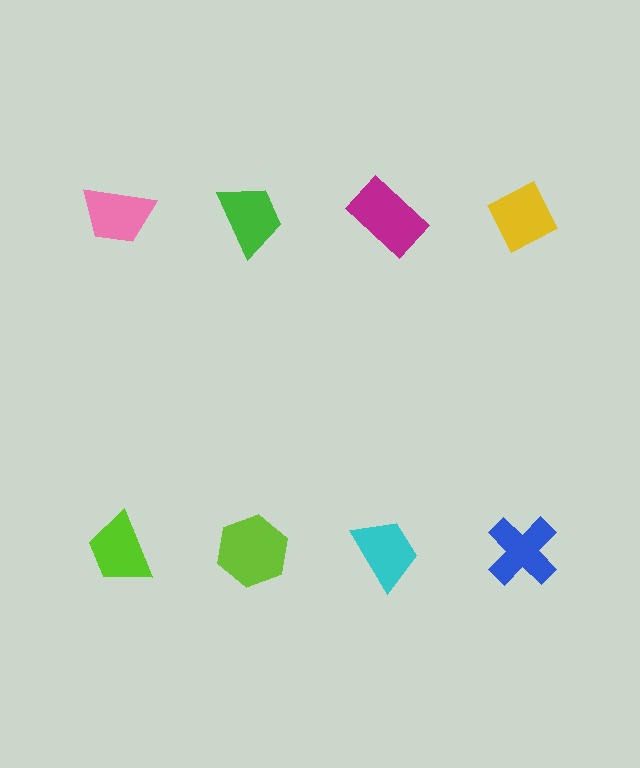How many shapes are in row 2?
4 shapes.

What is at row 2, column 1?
A lime trapezoid.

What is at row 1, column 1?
A pink trapezoid.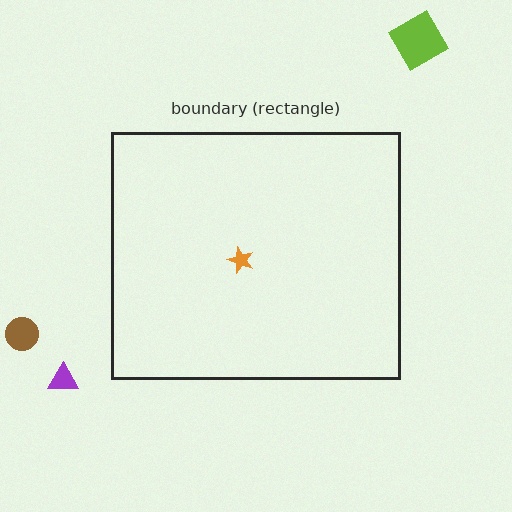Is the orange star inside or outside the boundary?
Inside.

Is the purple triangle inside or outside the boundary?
Outside.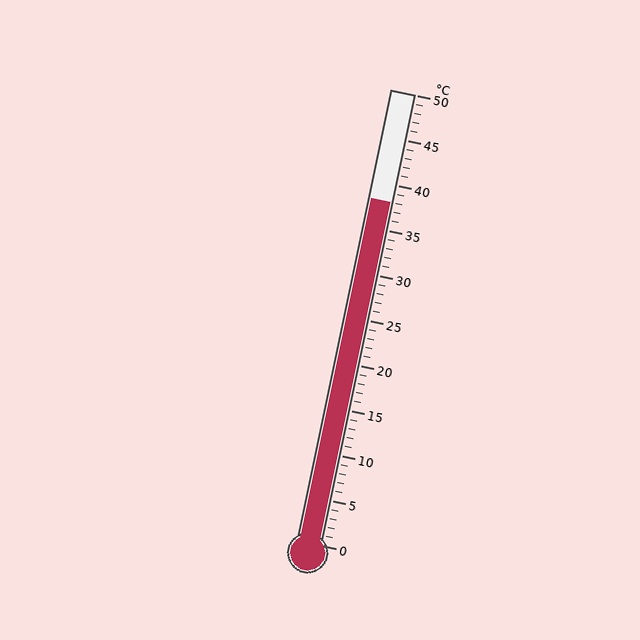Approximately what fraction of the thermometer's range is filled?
The thermometer is filled to approximately 75% of its range.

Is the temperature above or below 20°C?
The temperature is above 20°C.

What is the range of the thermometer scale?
The thermometer scale ranges from 0°C to 50°C.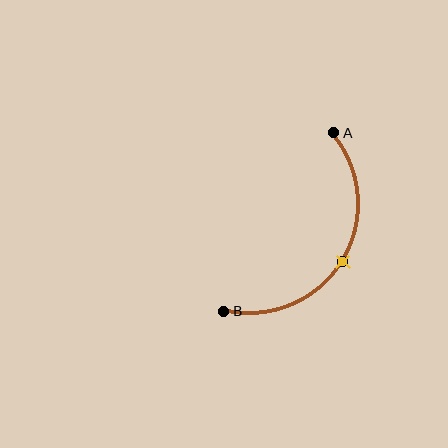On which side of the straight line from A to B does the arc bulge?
The arc bulges to the right of the straight line connecting A and B.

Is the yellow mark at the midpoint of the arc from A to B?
Yes. The yellow mark lies on the arc at equal arc-length from both A and B — it is the arc midpoint.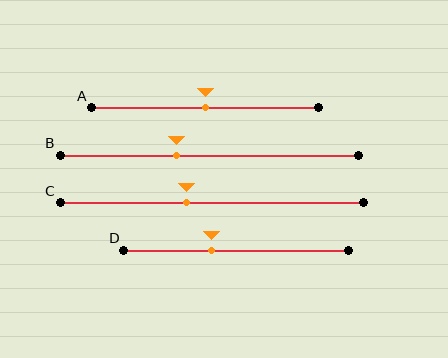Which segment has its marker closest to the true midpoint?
Segment A has its marker closest to the true midpoint.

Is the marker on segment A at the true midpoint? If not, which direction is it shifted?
Yes, the marker on segment A is at the true midpoint.